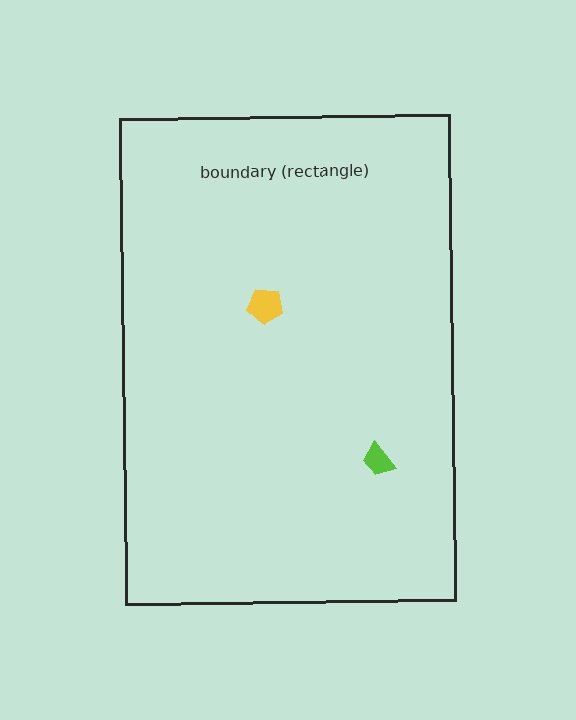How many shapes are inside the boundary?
2 inside, 0 outside.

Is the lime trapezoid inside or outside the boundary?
Inside.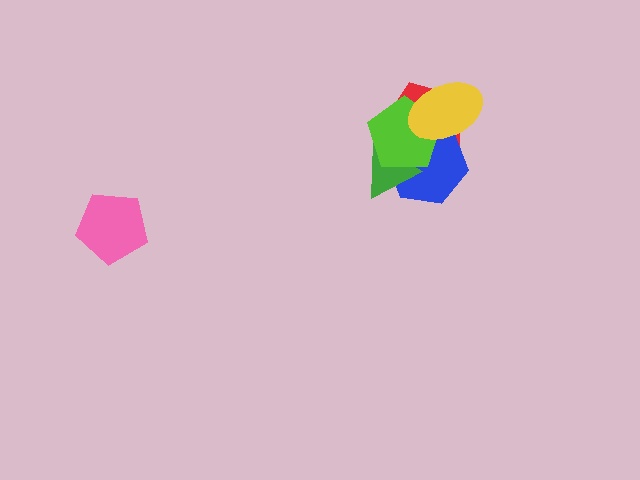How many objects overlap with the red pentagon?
4 objects overlap with the red pentagon.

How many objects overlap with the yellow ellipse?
3 objects overlap with the yellow ellipse.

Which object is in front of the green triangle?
The lime pentagon is in front of the green triangle.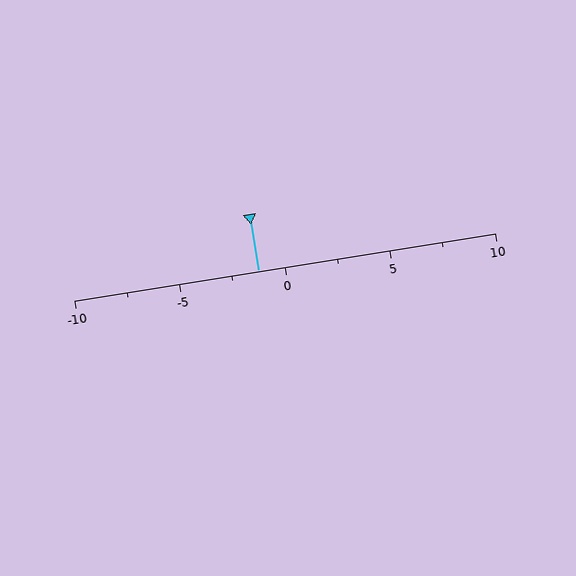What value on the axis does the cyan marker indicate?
The marker indicates approximately -1.2.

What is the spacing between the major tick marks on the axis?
The major ticks are spaced 5 apart.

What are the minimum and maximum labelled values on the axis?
The axis runs from -10 to 10.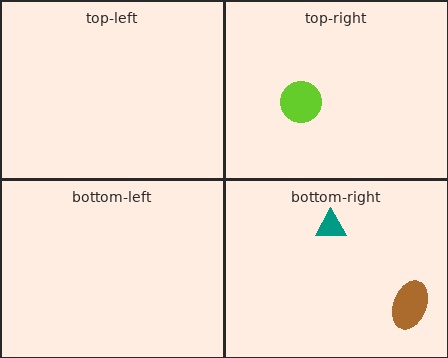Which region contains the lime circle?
The top-right region.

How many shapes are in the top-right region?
1.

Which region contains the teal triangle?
The bottom-right region.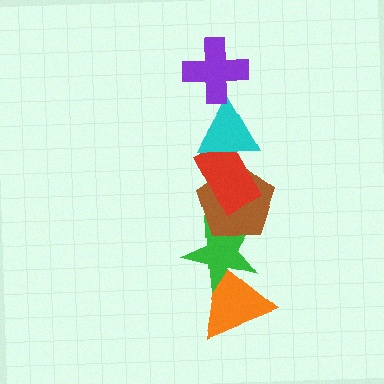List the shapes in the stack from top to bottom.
From top to bottom: the purple cross, the cyan triangle, the red rectangle, the brown pentagon, the green star, the orange triangle.